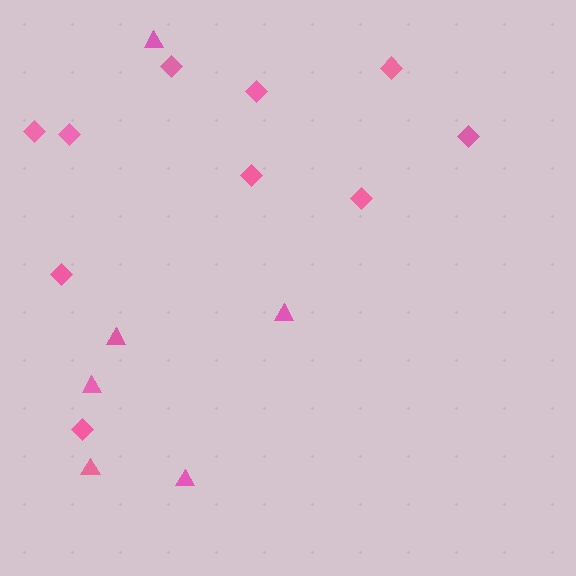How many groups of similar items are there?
There are 2 groups: one group of diamonds (10) and one group of triangles (6).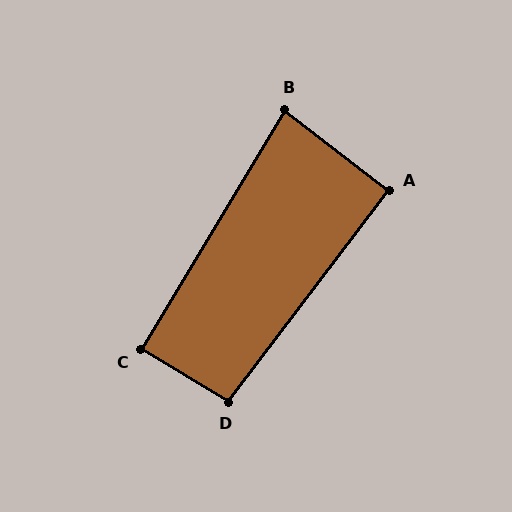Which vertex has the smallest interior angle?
B, at approximately 84 degrees.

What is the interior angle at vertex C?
Approximately 90 degrees (approximately right).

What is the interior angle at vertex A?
Approximately 90 degrees (approximately right).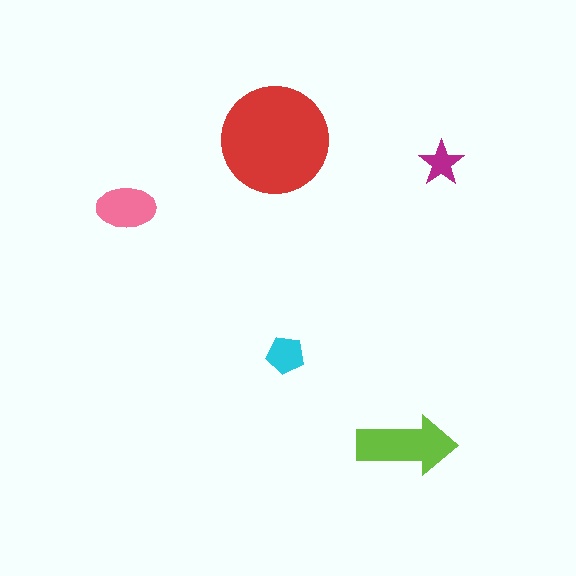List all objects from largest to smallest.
The red circle, the lime arrow, the pink ellipse, the cyan pentagon, the magenta star.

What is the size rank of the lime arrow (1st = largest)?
2nd.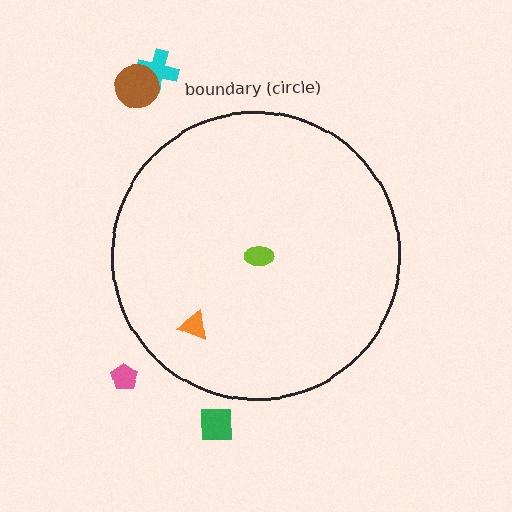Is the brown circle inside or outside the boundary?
Outside.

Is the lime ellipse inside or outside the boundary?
Inside.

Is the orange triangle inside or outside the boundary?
Inside.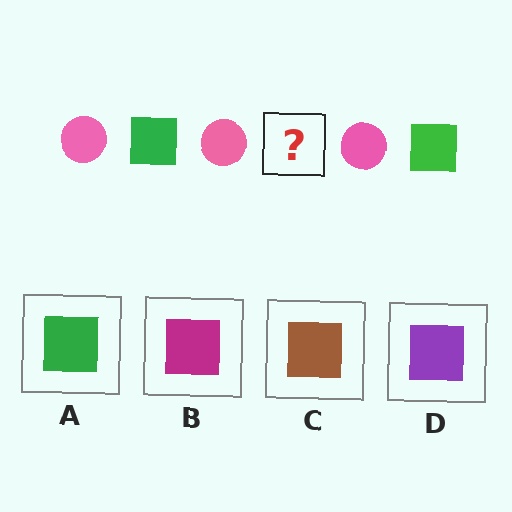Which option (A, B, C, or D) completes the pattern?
A.